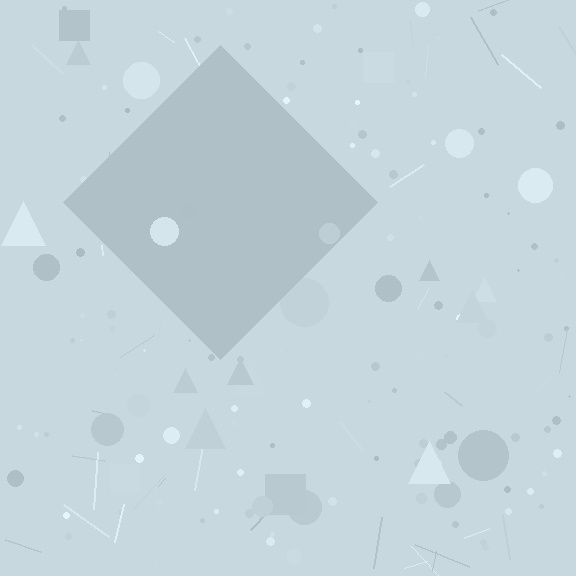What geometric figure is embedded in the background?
A diamond is embedded in the background.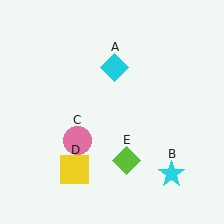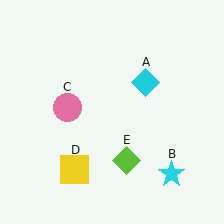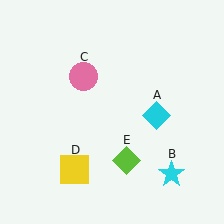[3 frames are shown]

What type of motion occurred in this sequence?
The cyan diamond (object A), pink circle (object C) rotated clockwise around the center of the scene.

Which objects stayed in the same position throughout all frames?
Cyan star (object B) and yellow square (object D) and lime diamond (object E) remained stationary.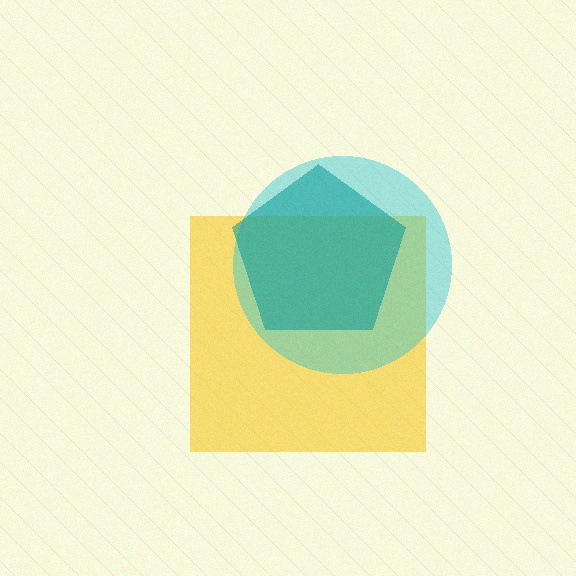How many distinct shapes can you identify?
There are 3 distinct shapes: a yellow square, a cyan circle, a teal pentagon.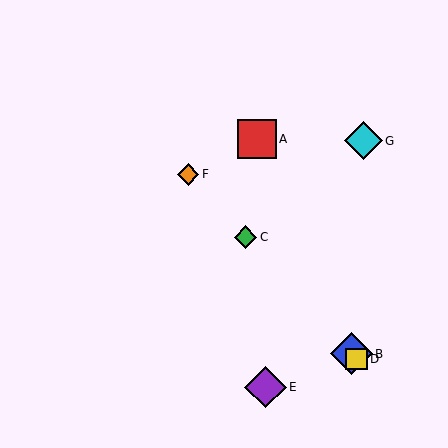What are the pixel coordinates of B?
Object B is at (351, 354).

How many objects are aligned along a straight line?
4 objects (B, C, D, F) are aligned along a straight line.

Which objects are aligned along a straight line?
Objects B, C, D, F are aligned along a straight line.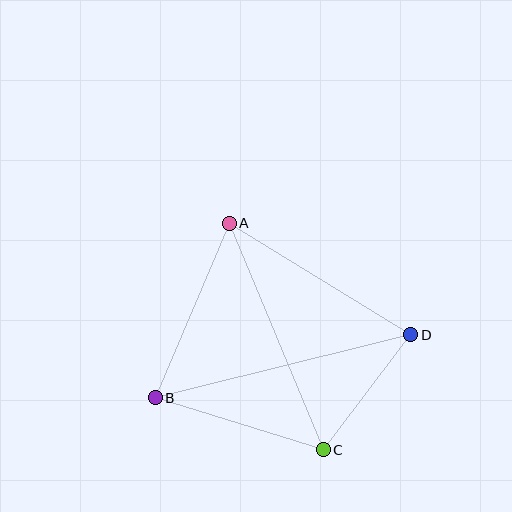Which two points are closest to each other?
Points C and D are closest to each other.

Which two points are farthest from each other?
Points B and D are farthest from each other.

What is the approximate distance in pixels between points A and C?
The distance between A and C is approximately 245 pixels.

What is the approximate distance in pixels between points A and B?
The distance between A and B is approximately 190 pixels.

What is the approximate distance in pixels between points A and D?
The distance between A and D is approximately 213 pixels.